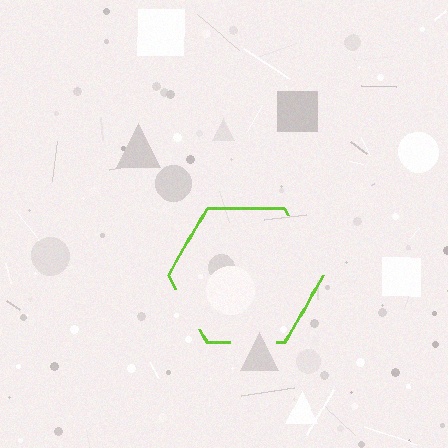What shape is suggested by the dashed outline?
The dashed outline suggests a hexagon.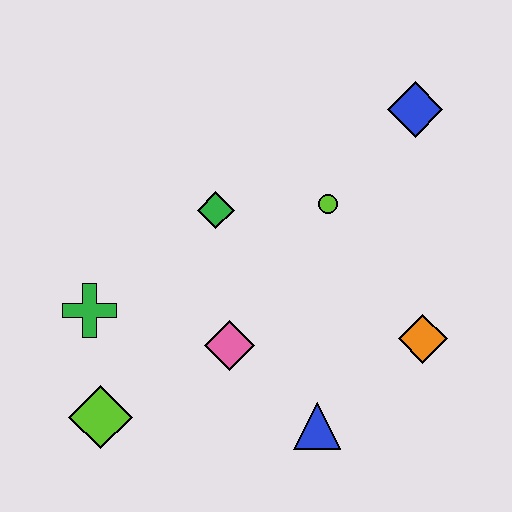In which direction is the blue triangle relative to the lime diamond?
The blue triangle is to the right of the lime diamond.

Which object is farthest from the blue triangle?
The blue diamond is farthest from the blue triangle.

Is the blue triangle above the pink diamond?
No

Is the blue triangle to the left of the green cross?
No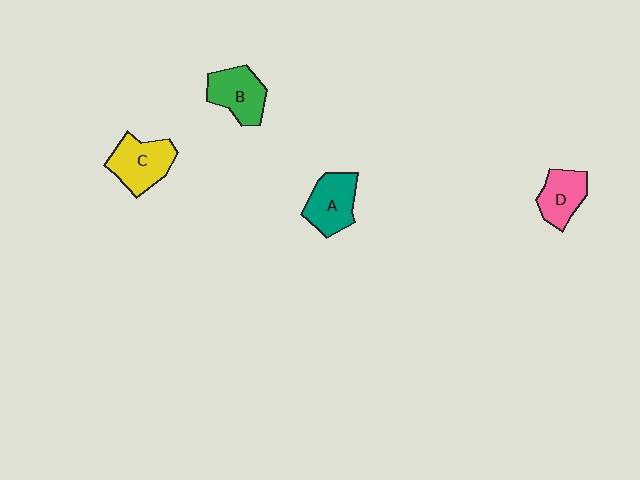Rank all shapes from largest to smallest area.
From largest to smallest: C (yellow), A (teal), B (green), D (pink).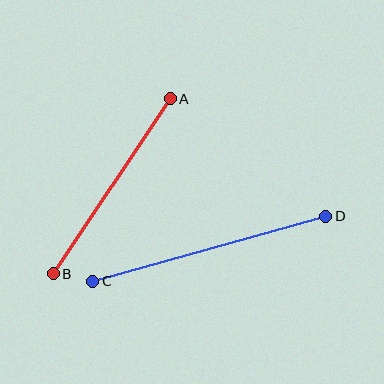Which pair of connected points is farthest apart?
Points C and D are farthest apart.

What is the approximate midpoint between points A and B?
The midpoint is at approximately (112, 186) pixels.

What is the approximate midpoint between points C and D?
The midpoint is at approximately (209, 249) pixels.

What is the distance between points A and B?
The distance is approximately 210 pixels.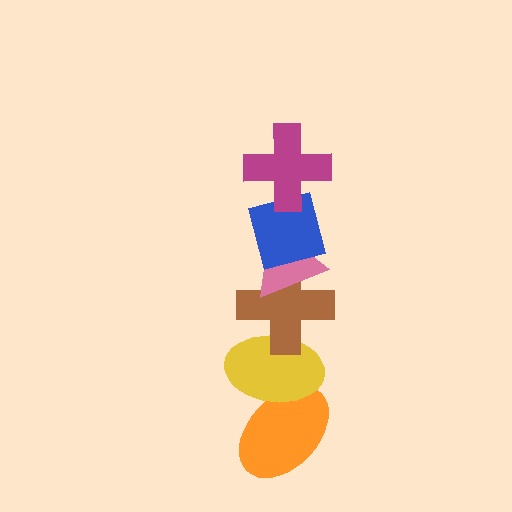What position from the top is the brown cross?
The brown cross is 4th from the top.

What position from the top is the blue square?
The blue square is 2nd from the top.